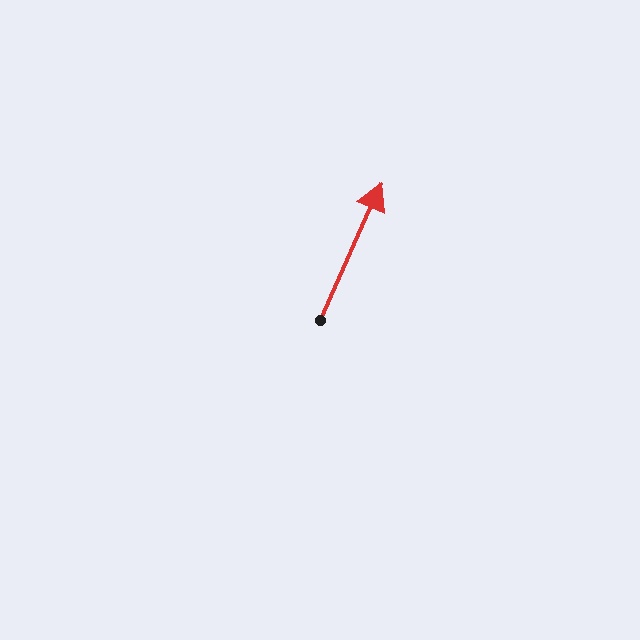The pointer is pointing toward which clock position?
Roughly 1 o'clock.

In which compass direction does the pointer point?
Northeast.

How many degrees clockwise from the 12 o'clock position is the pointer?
Approximately 24 degrees.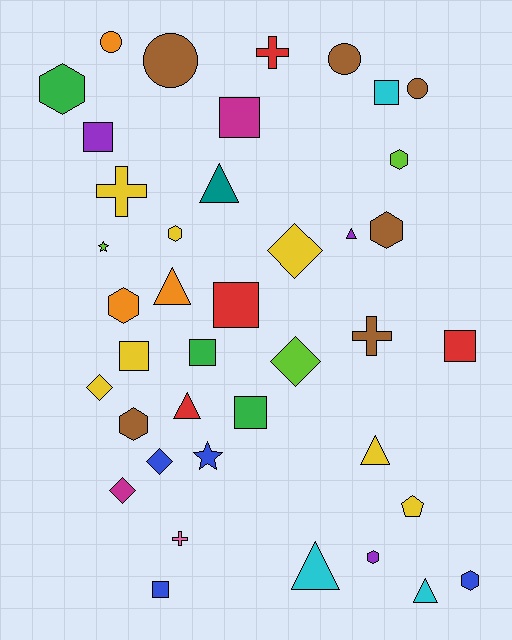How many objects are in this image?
There are 40 objects.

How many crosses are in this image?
There are 4 crosses.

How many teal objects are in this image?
There is 1 teal object.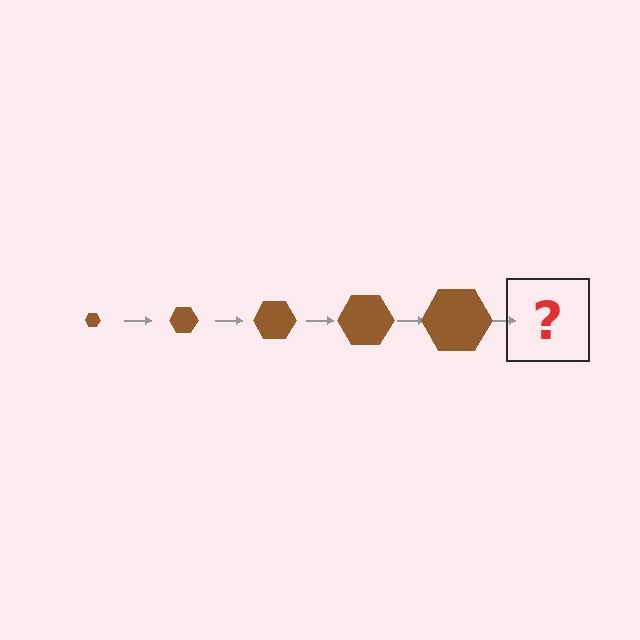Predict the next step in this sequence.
The next step is a brown hexagon, larger than the previous one.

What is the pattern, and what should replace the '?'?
The pattern is that the hexagon gets progressively larger each step. The '?' should be a brown hexagon, larger than the previous one.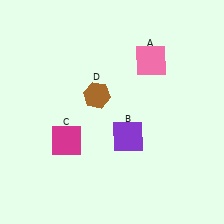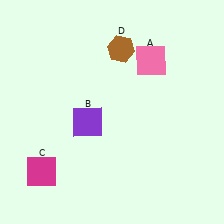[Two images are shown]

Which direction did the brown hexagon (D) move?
The brown hexagon (D) moved up.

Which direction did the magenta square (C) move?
The magenta square (C) moved down.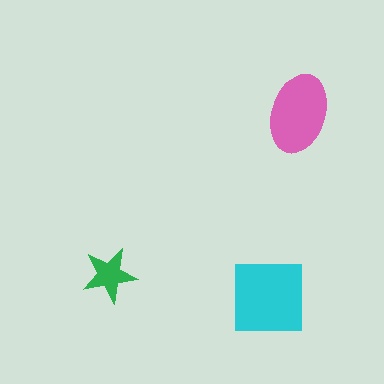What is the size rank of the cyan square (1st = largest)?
1st.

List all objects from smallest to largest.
The green star, the pink ellipse, the cyan square.